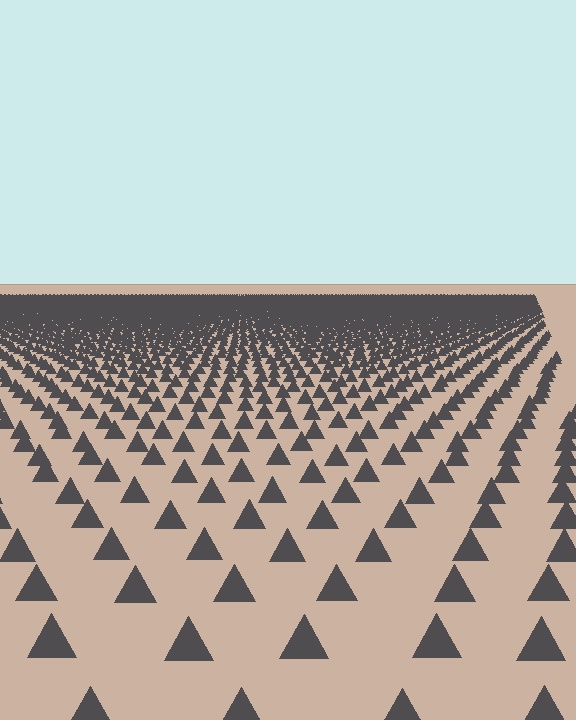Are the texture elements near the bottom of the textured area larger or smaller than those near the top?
Larger. Near the bottom, elements are closer to the viewer and appear at a bigger on-screen size.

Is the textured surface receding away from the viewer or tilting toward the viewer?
The surface is receding away from the viewer. Texture elements get smaller and denser toward the top.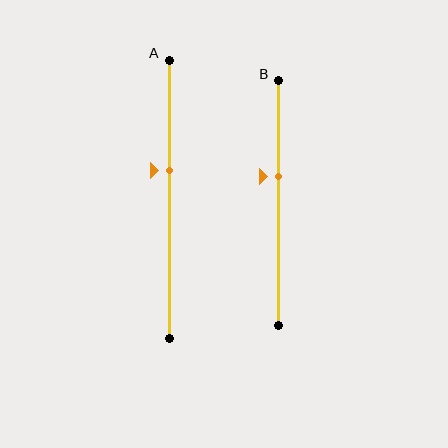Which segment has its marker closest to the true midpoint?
Segment A has its marker closest to the true midpoint.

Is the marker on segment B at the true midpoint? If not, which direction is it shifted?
No, the marker on segment B is shifted upward by about 11% of the segment length.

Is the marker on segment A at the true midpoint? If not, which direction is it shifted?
No, the marker on segment A is shifted upward by about 10% of the segment length.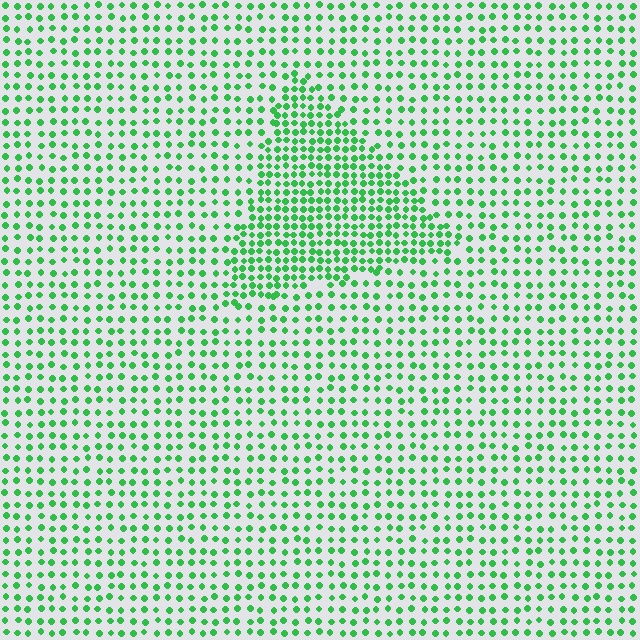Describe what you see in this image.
The image contains small green elements arranged at two different densities. A triangle-shaped region is visible where the elements are more densely packed than the surrounding area.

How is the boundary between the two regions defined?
The boundary is defined by a change in element density (approximately 1.9x ratio). All elements are the same color, size, and shape.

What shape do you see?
I see a triangle.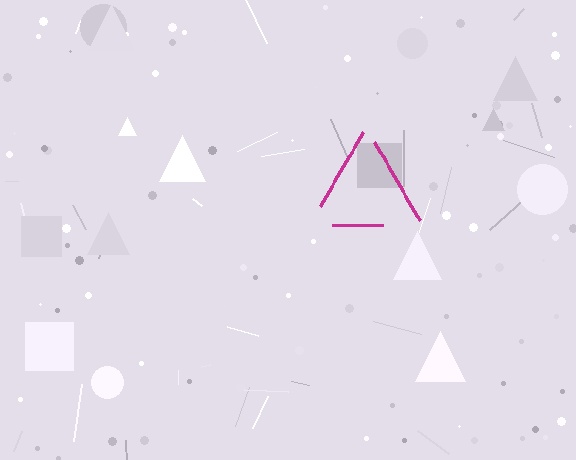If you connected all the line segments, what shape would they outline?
They would outline a triangle.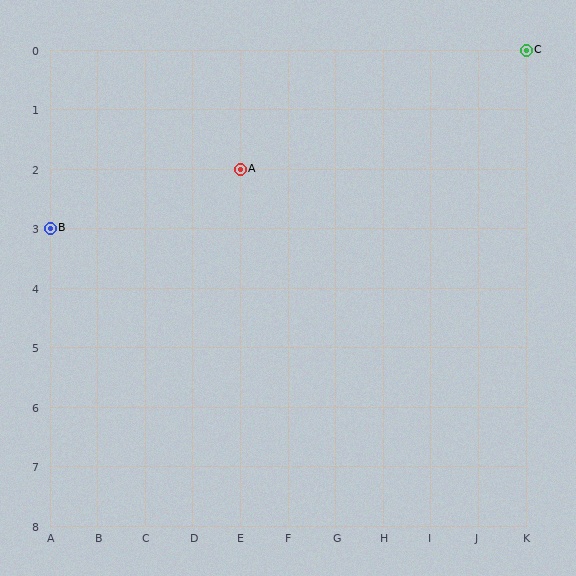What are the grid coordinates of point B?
Point B is at grid coordinates (A, 3).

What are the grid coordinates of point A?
Point A is at grid coordinates (E, 2).